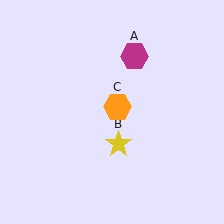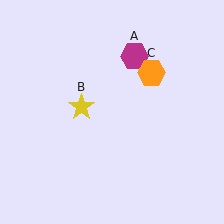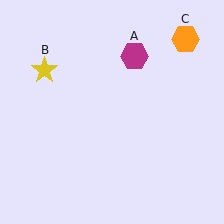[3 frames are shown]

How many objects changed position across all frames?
2 objects changed position: yellow star (object B), orange hexagon (object C).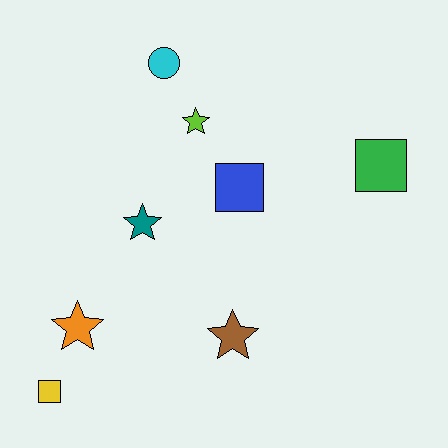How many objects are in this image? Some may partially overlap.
There are 8 objects.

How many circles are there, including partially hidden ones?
There is 1 circle.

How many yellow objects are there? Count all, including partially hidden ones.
There is 1 yellow object.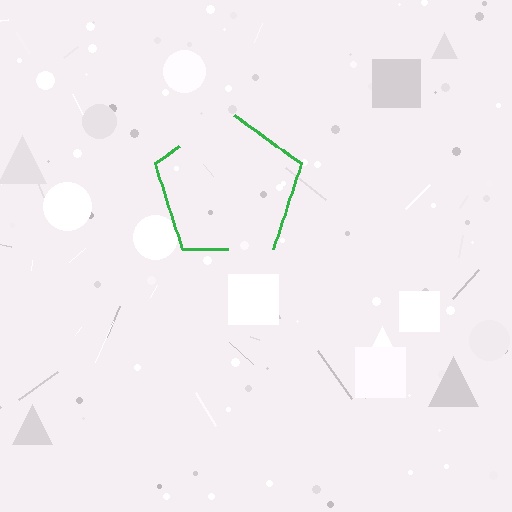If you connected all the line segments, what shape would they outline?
They would outline a pentagon.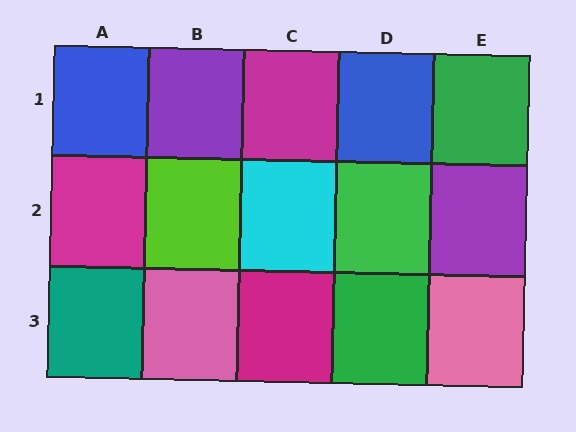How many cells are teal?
1 cell is teal.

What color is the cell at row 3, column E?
Pink.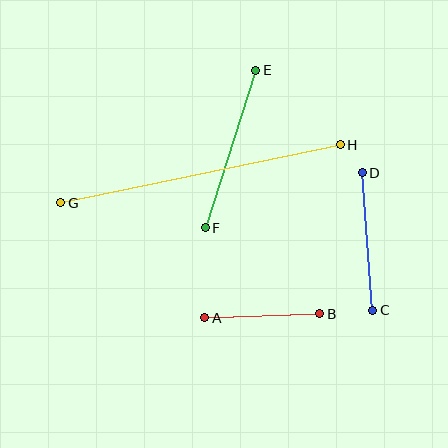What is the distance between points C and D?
The distance is approximately 138 pixels.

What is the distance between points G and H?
The distance is approximately 286 pixels.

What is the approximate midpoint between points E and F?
The midpoint is at approximately (231, 149) pixels.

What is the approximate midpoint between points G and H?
The midpoint is at approximately (200, 174) pixels.